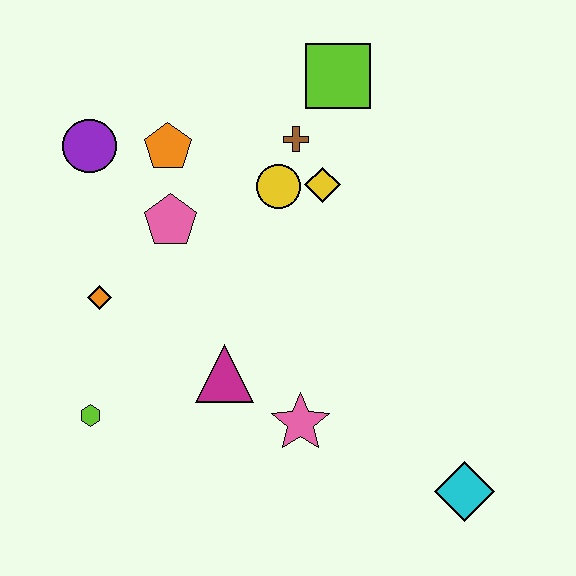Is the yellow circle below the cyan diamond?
No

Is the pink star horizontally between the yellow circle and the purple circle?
No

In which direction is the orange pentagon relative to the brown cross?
The orange pentagon is to the left of the brown cross.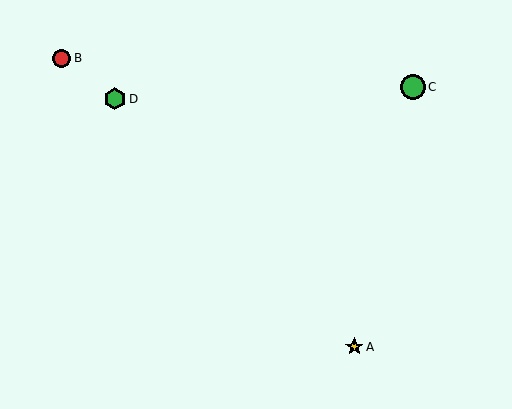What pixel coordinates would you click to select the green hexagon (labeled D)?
Click at (115, 99) to select the green hexagon D.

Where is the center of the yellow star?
The center of the yellow star is at (354, 347).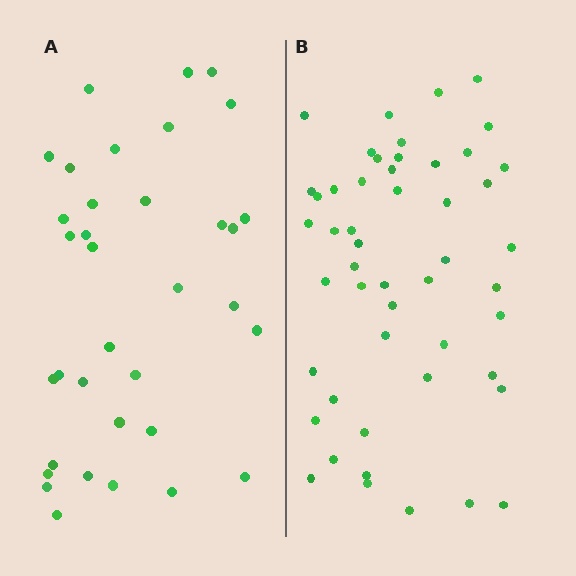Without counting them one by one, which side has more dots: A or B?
Region B (the right region) has more dots.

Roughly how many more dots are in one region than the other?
Region B has approximately 15 more dots than region A.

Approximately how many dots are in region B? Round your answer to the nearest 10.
About 50 dots.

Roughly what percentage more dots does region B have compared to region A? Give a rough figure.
About 45% more.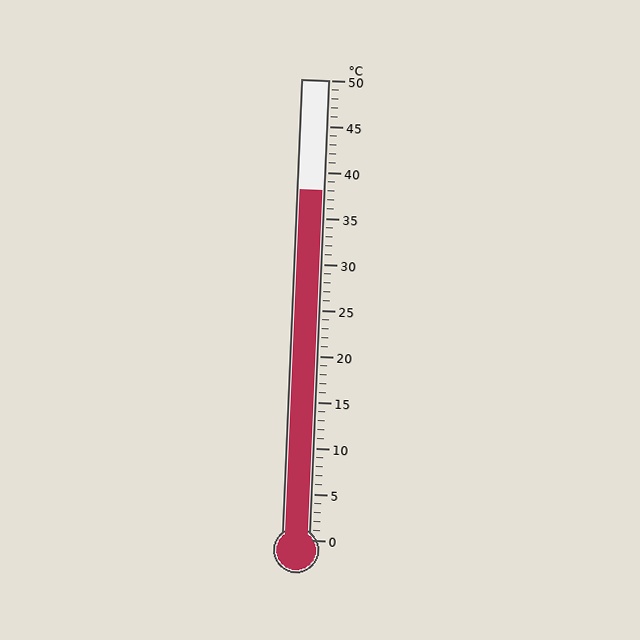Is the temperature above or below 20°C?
The temperature is above 20°C.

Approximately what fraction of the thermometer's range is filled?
The thermometer is filled to approximately 75% of its range.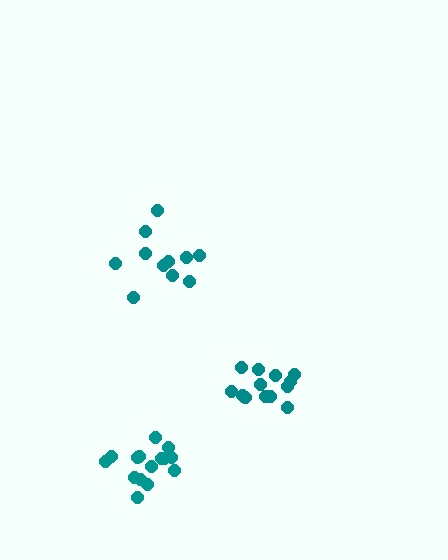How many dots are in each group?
Group 1: 15 dots, Group 2: 11 dots, Group 3: 14 dots (40 total).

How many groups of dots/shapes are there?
There are 3 groups.